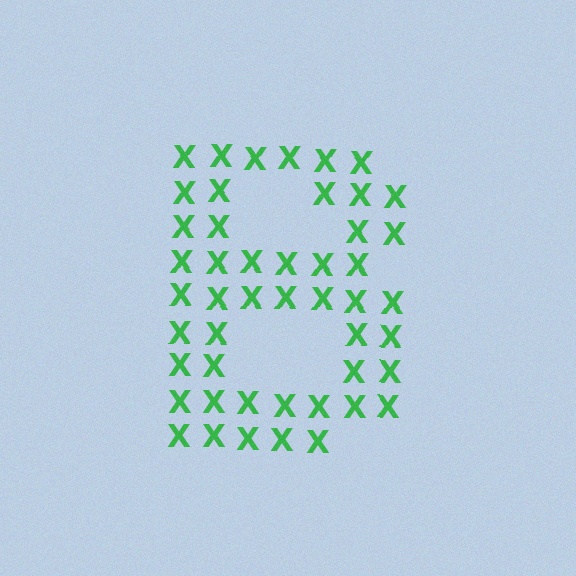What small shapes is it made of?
It is made of small letter X's.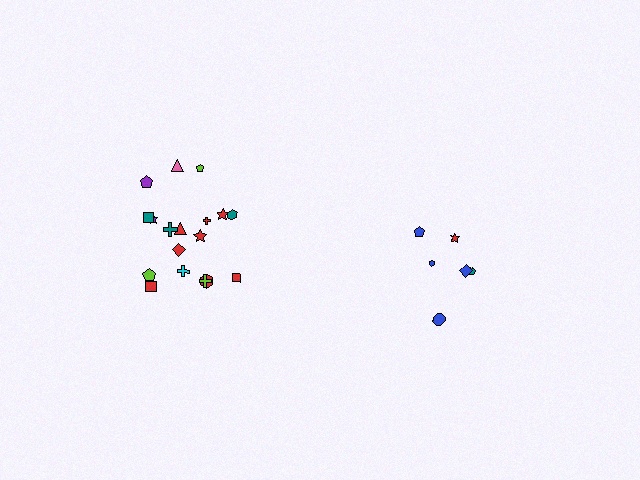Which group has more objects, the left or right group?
The left group.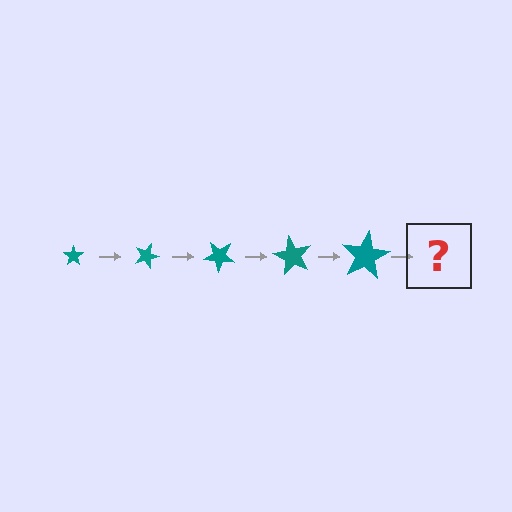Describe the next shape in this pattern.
It should be a star, larger than the previous one and rotated 100 degrees from the start.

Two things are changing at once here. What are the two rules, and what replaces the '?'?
The two rules are that the star grows larger each step and it rotates 20 degrees each step. The '?' should be a star, larger than the previous one and rotated 100 degrees from the start.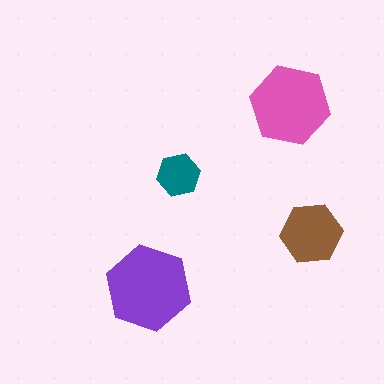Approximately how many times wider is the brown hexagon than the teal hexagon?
About 1.5 times wider.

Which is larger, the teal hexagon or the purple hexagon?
The purple one.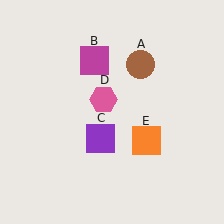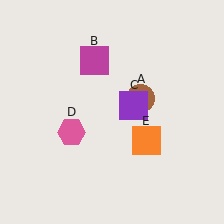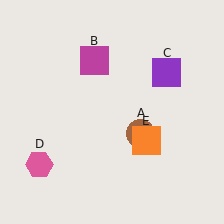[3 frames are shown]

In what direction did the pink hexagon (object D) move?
The pink hexagon (object D) moved down and to the left.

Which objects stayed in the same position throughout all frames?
Magenta square (object B) and orange square (object E) remained stationary.